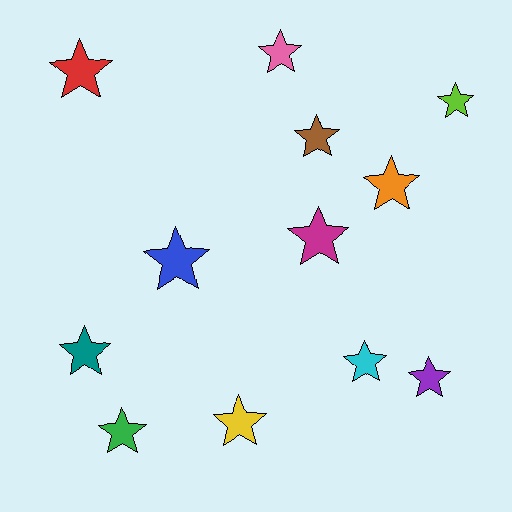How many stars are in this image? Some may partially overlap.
There are 12 stars.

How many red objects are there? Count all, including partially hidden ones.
There is 1 red object.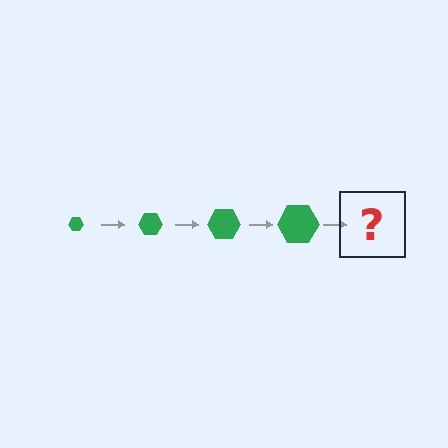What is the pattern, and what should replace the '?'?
The pattern is that the hexagon gets progressively larger each step. The '?' should be a green hexagon, larger than the previous one.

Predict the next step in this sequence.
The next step is a green hexagon, larger than the previous one.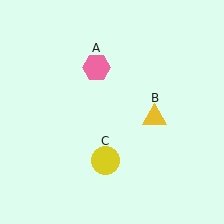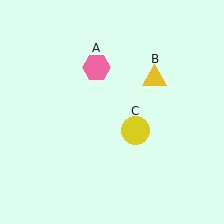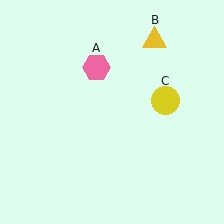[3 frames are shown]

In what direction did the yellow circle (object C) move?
The yellow circle (object C) moved up and to the right.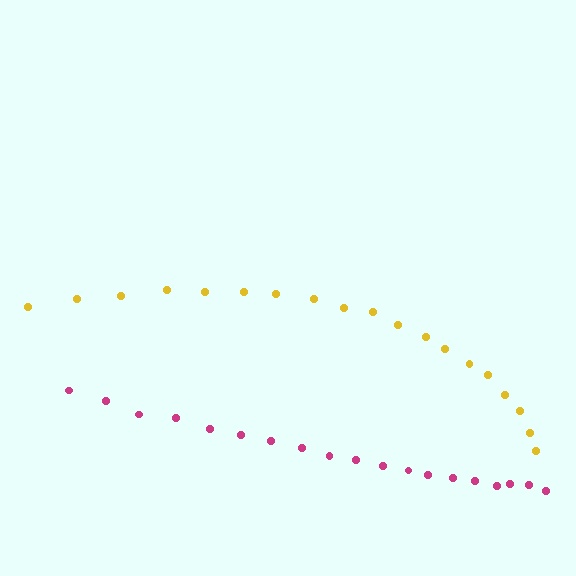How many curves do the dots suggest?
There are 2 distinct paths.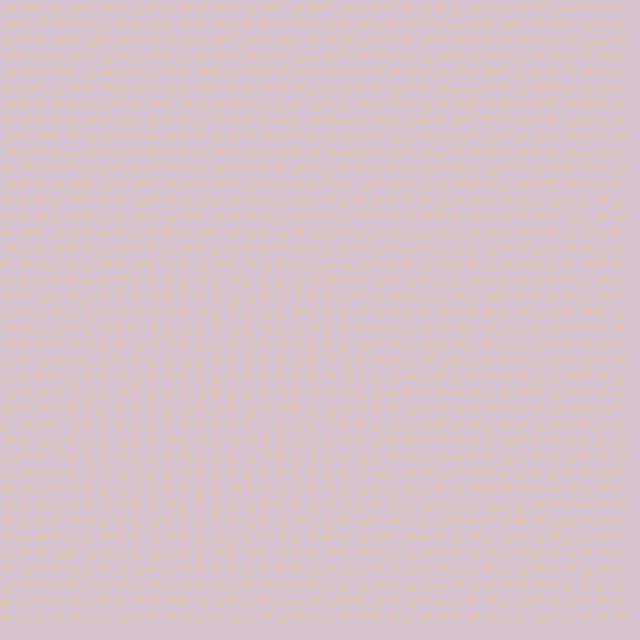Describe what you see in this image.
The image is filled with small yellow line segments. A circle region in the image has lines oriented differently from the surrounding lines, creating a visible texture boundary.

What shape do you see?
I see a circle.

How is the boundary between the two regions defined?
The boundary is defined purely by a change in line orientation (approximately 90 degrees difference). All lines are the same color and thickness.